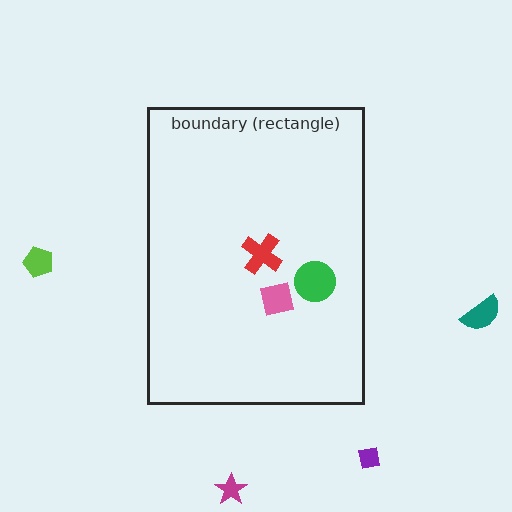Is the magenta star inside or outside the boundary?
Outside.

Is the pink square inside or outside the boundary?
Inside.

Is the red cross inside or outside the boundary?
Inside.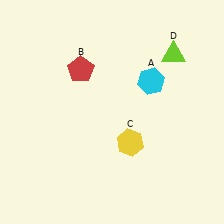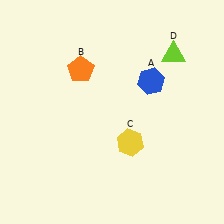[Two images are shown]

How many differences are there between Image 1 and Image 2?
There are 2 differences between the two images.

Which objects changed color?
A changed from cyan to blue. B changed from red to orange.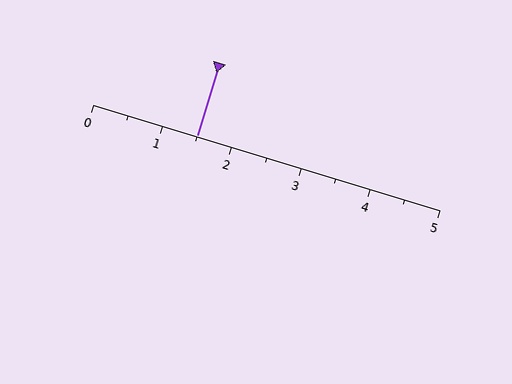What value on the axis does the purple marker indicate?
The marker indicates approximately 1.5.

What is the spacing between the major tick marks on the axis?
The major ticks are spaced 1 apart.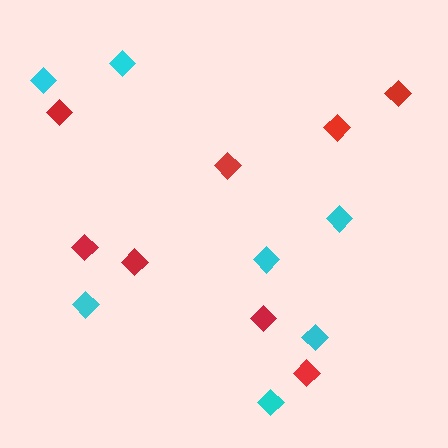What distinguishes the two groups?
There are 2 groups: one group of cyan diamonds (7) and one group of red diamonds (8).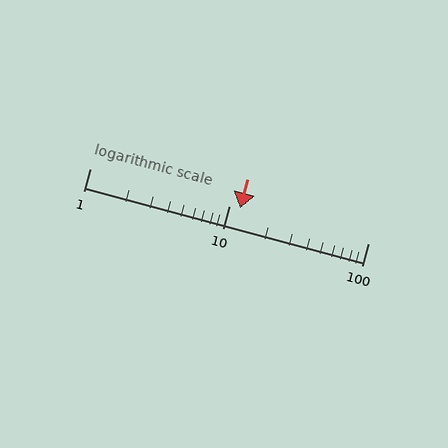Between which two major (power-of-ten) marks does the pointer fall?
The pointer is between 10 and 100.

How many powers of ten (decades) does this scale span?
The scale spans 2 decades, from 1 to 100.